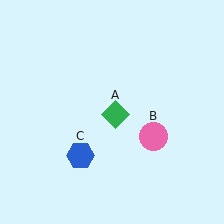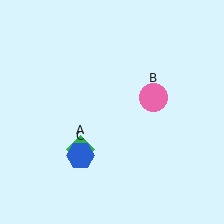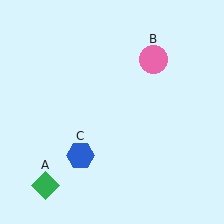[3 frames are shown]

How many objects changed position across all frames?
2 objects changed position: green diamond (object A), pink circle (object B).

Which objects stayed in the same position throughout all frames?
Blue hexagon (object C) remained stationary.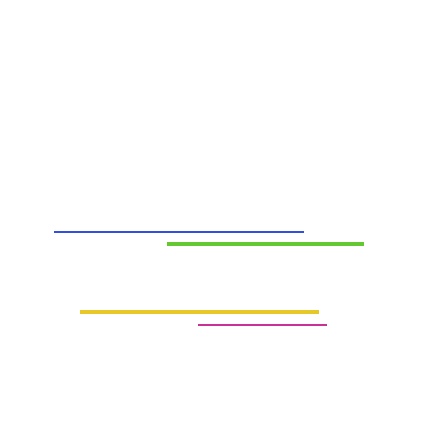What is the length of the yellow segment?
The yellow segment is approximately 239 pixels long.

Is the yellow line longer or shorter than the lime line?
The yellow line is longer than the lime line.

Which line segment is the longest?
The blue line is the longest at approximately 250 pixels.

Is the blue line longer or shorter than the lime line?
The blue line is longer than the lime line.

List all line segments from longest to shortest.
From longest to shortest: blue, yellow, lime, magenta.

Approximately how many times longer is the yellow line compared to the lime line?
The yellow line is approximately 1.2 times the length of the lime line.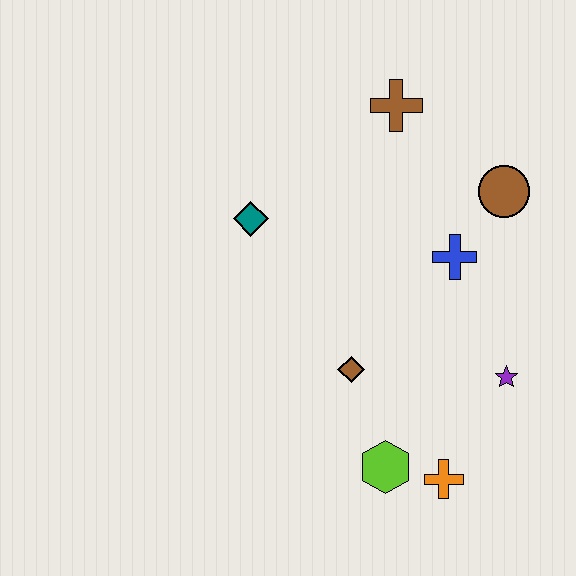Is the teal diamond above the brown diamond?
Yes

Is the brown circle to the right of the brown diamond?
Yes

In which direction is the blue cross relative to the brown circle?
The blue cross is below the brown circle.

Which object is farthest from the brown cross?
The orange cross is farthest from the brown cross.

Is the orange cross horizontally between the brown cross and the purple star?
Yes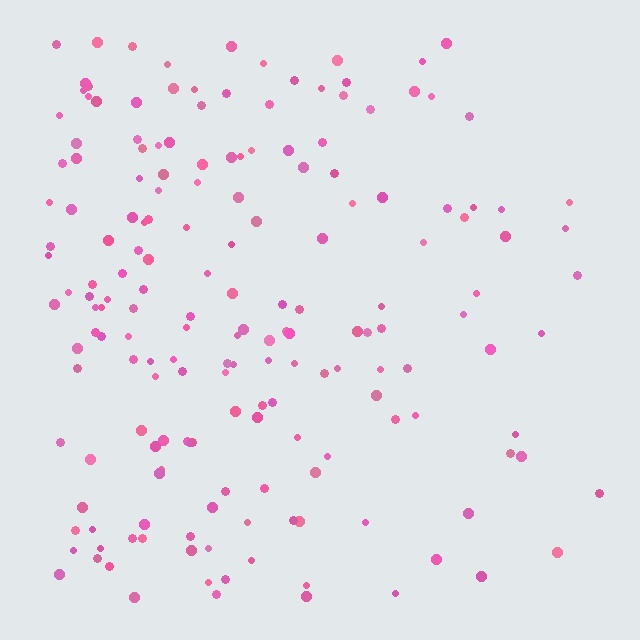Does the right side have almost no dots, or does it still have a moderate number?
Still a moderate number, just noticeably fewer than the left.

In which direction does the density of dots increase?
From right to left, with the left side densest.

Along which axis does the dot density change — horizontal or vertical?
Horizontal.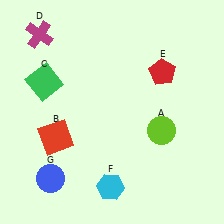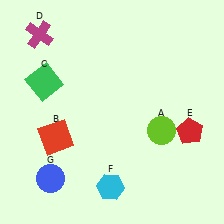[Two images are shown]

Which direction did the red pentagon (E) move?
The red pentagon (E) moved down.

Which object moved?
The red pentagon (E) moved down.